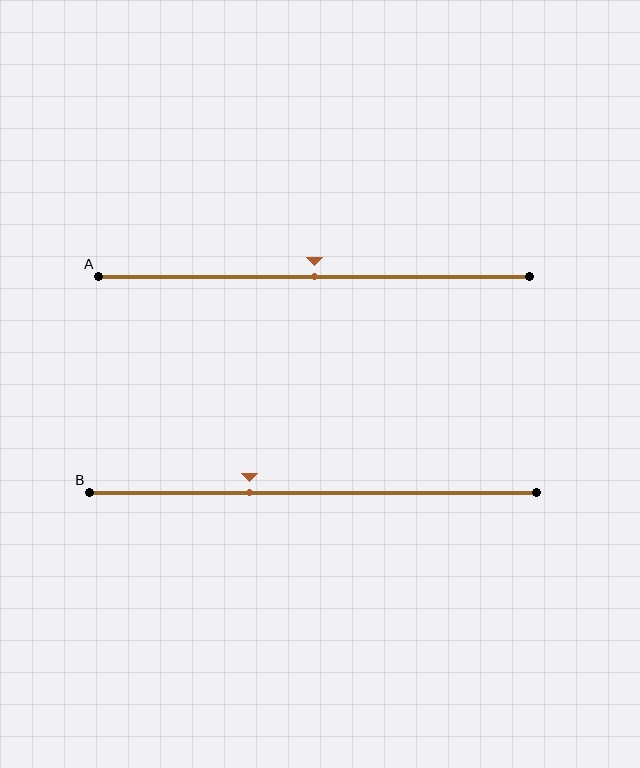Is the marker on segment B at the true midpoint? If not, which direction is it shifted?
No, the marker on segment B is shifted to the left by about 14% of the segment length.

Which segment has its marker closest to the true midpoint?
Segment A has its marker closest to the true midpoint.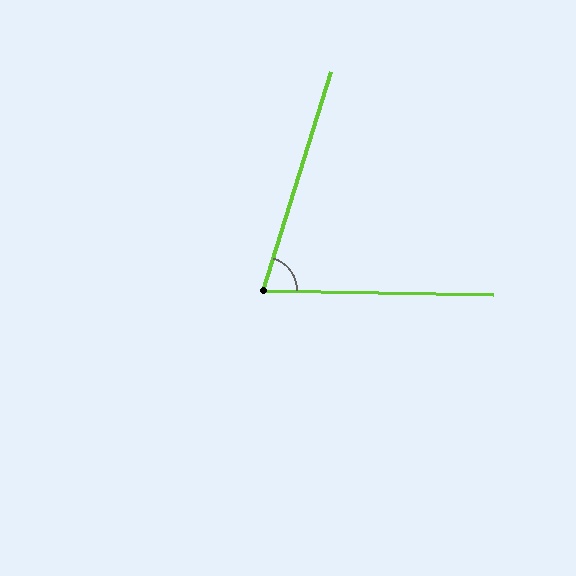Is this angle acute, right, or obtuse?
It is acute.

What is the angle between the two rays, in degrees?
Approximately 74 degrees.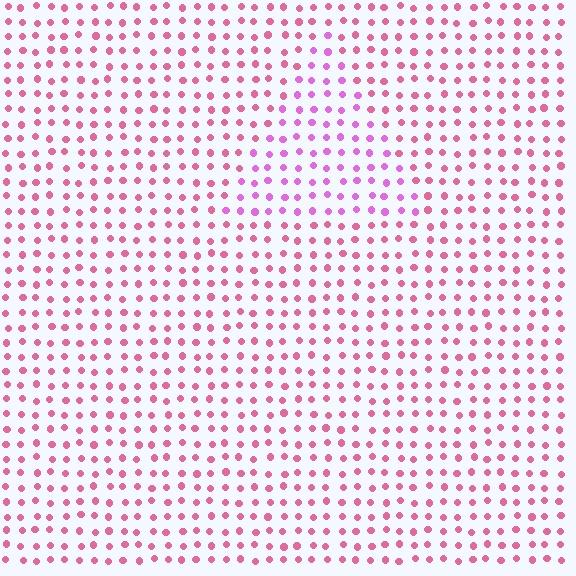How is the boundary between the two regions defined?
The boundary is defined purely by a slight shift in hue (about 34 degrees). Spacing, size, and orientation are identical on both sides.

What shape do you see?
I see a triangle.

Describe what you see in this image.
The image is filled with small pink elements in a uniform arrangement. A triangle-shaped region is visible where the elements are tinted to a slightly different hue, forming a subtle color boundary.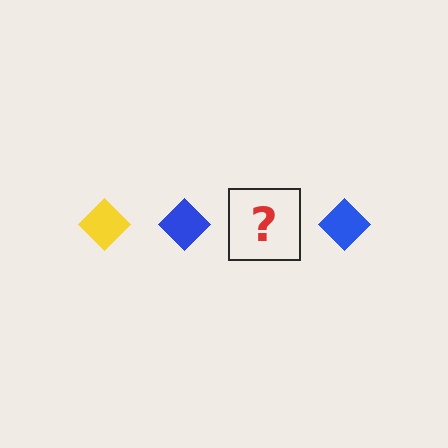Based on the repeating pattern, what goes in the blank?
The blank should be a yellow diamond.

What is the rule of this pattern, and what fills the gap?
The rule is that the pattern cycles through yellow, blue diamonds. The gap should be filled with a yellow diamond.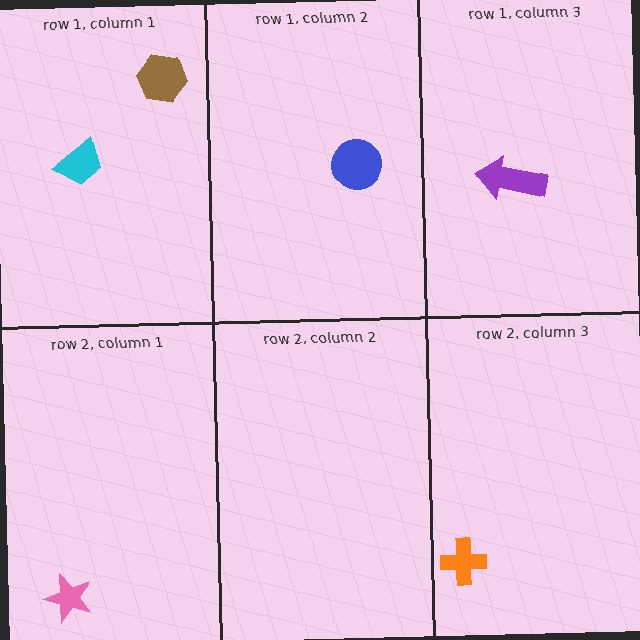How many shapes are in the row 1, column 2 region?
1.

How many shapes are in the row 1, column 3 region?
1.